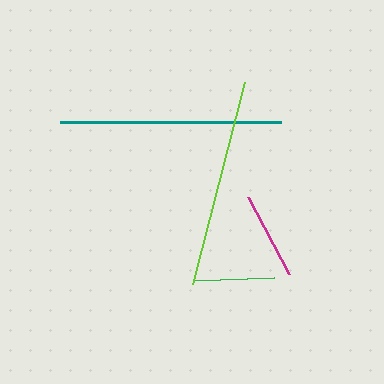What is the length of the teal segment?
The teal segment is approximately 221 pixels long.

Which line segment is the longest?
The teal line is the longest at approximately 221 pixels.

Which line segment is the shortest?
The green line is the shortest at approximately 81 pixels.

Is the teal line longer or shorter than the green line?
The teal line is longer than the green line.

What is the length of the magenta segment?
The magenta segment is approximately 88 pixels long.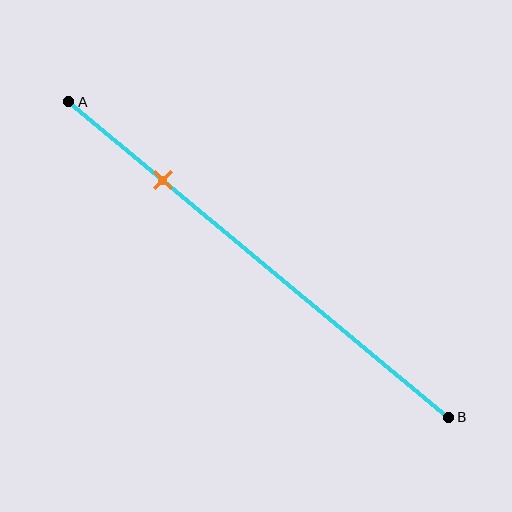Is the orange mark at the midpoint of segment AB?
No, the mark is at about 25% from A, not at the 50% midpoint.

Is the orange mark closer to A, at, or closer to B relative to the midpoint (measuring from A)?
The orange mark is closer to point A than the midpoint of segment AB.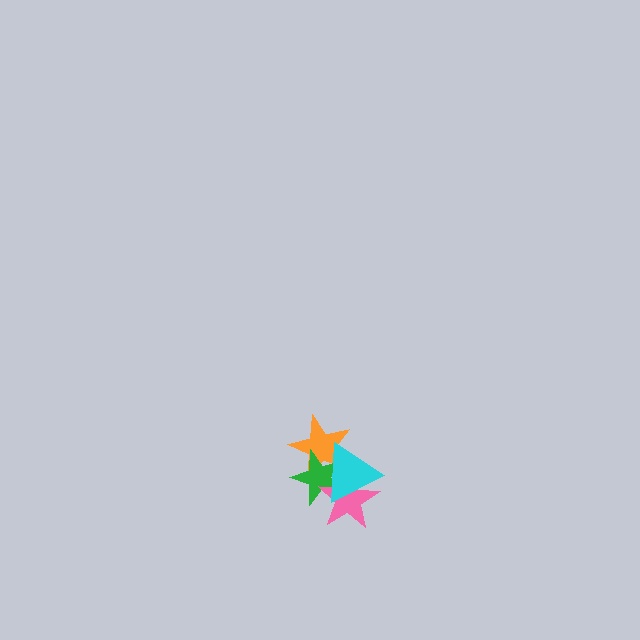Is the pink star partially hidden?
Yes, it is partially covered by another shape.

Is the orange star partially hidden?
Yes, it is partially covered by another shape.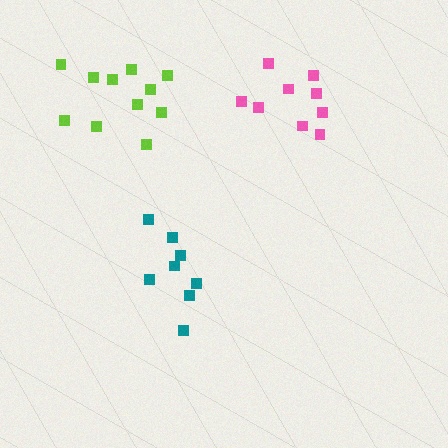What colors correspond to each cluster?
The clusters are colored: teal, pink, lime.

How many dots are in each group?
Group 1: 8 dots, Group 2: 9 dots, Group 3: 11 dots (28 total).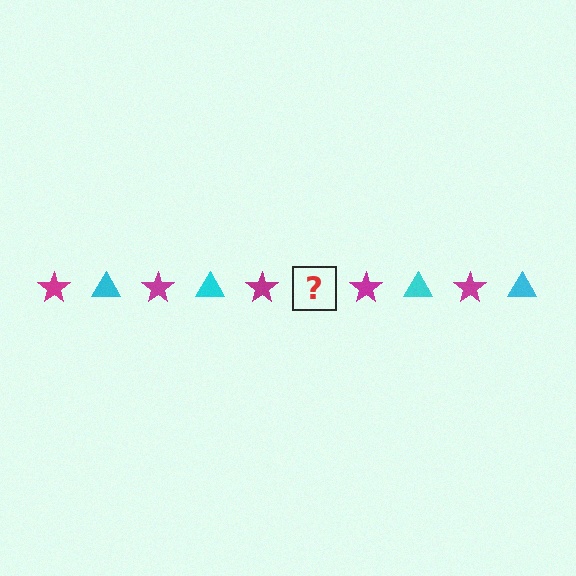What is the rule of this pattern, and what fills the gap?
The rule is that the pattern alternates between magenta star and cyan triangle. The gap should be filled with a cyan triangle.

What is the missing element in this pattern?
The missing element is a cyan triangle.